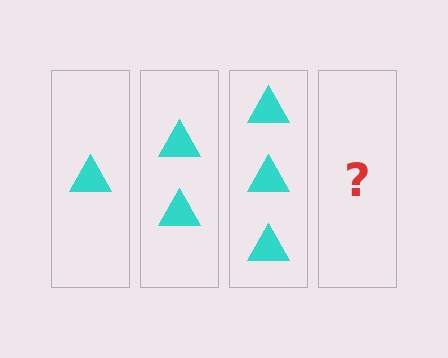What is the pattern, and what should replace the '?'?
The pattern is that each step adds one more triangle. The '?' should be 4 triangles.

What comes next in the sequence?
The next element should be 4 triangles.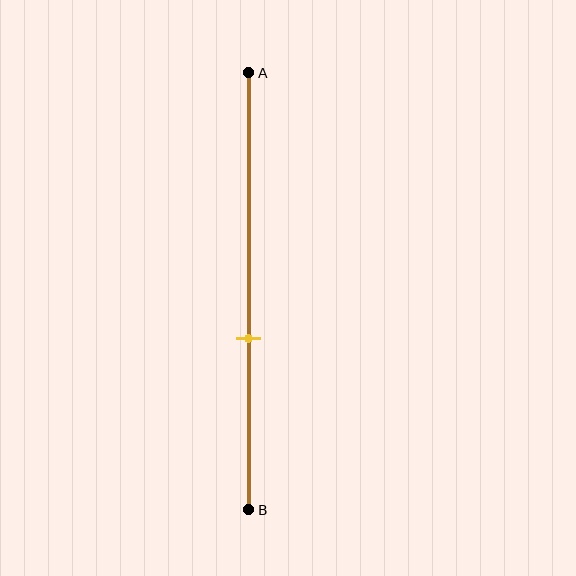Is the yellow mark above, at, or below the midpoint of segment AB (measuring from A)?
The yellow mark is below the midpoint of segment AB.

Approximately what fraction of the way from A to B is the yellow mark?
The yellow mark is approximately 60% of the way from A to B.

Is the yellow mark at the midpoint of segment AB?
No, the mark is at about 60% from A, not at the 50% midpoint.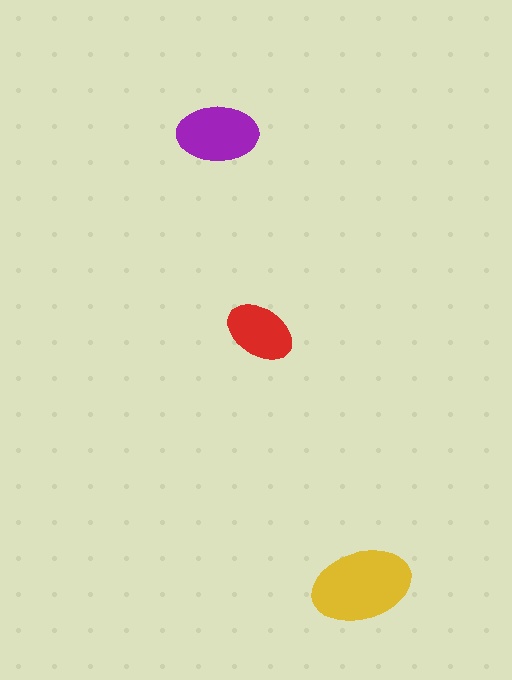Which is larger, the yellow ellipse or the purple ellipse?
The yellow one.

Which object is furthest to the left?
The purple ellipse is leftmost.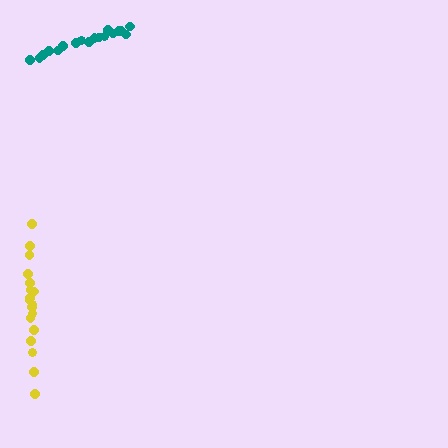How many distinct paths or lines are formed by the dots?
There are 2 distinct paths.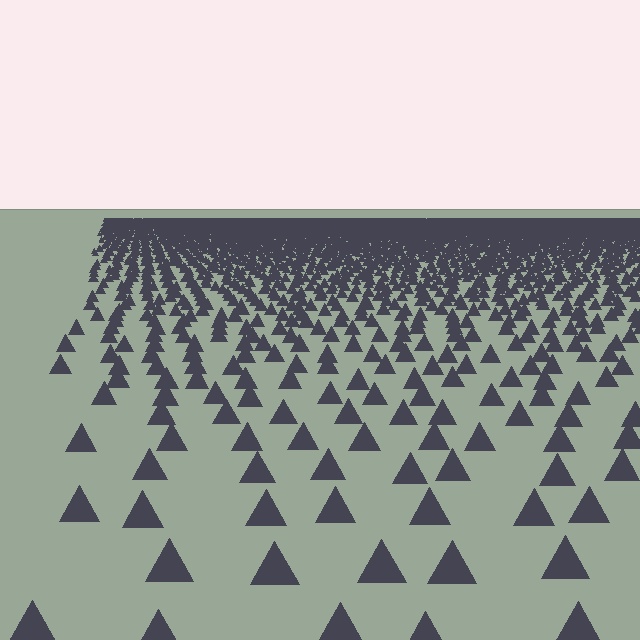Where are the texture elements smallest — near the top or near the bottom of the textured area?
Near the top.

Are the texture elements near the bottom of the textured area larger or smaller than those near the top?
Larger. Near the bottom, elements are closer to the viewer and appear at a bigger on-screen size.